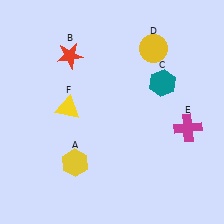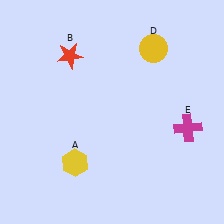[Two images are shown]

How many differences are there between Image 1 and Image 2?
There are 2 differences between the two images.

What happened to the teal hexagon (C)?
The teal hexagon (C) was removed in Image 2. It was in the top-right area of Image 1.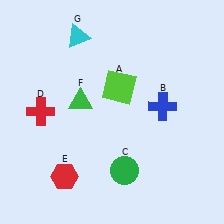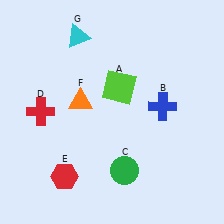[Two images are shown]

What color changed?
The triangle (F) changed from green in Image 1 to orange in Image 2.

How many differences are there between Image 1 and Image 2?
There is 1 difference between the two images.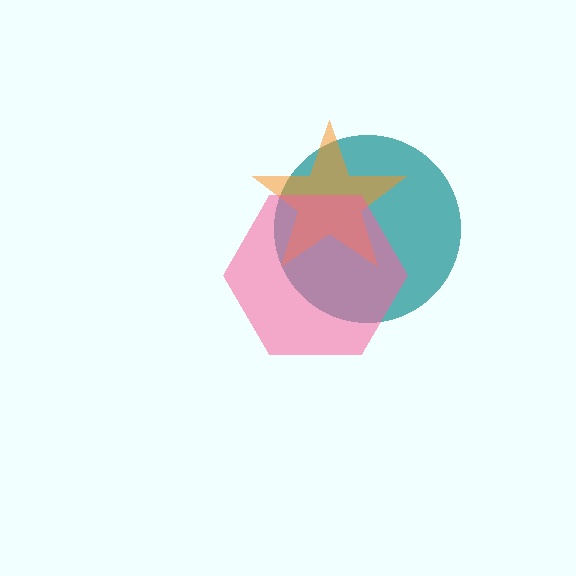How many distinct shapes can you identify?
There are 3 distinct shapes: a teal circle, an orange star, a pink hexagon.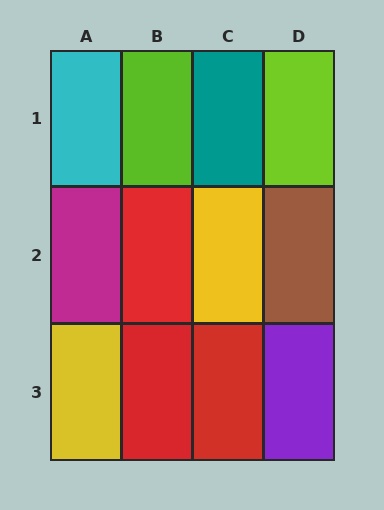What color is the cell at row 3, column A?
Yellow.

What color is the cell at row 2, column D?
Brown.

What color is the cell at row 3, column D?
Purple.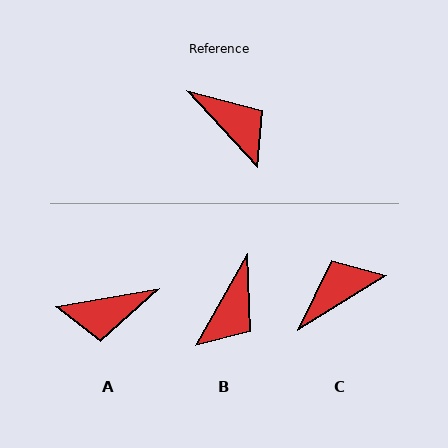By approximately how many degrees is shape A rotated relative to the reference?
Approximately 123 degrees clockwise.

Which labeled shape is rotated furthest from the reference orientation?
A, about 123 degrees away.